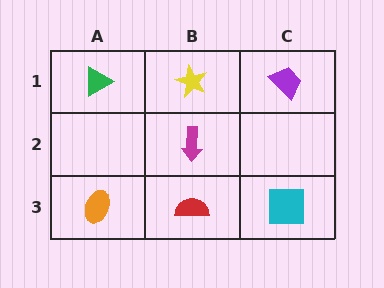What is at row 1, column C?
A purple trapezoid.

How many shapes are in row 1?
3 shapes.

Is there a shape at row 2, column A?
No, that cell is empty.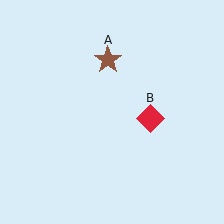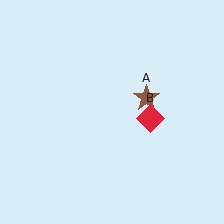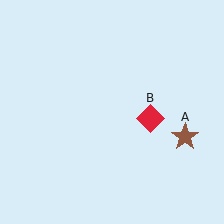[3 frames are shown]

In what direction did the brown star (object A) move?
The brown star (object A) moved down and to the right.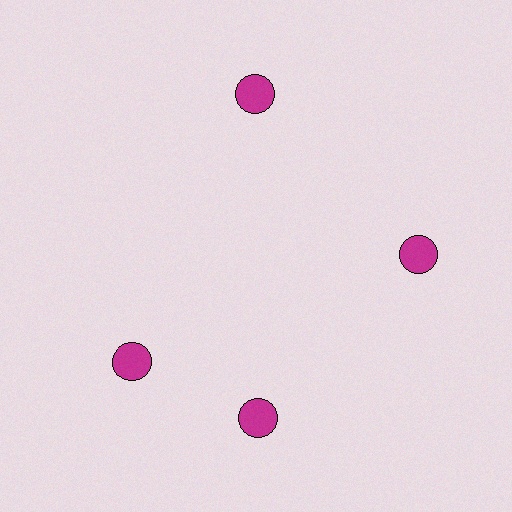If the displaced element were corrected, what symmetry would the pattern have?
It would have 4-fold rotational symmetry — the pattern would map onto itself every 90 degrees.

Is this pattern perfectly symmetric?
No. The 4 magenta circles are arranged in a ring, but one element near the 9 o'clock position is rotated out of alignment along the ring, breaking the 4-fold rotational symmetry.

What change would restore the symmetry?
The symmetry would be restored by rotating it back into even spacing with its neighbors so that all 4 circles sit at equal angles and equal distance from the center.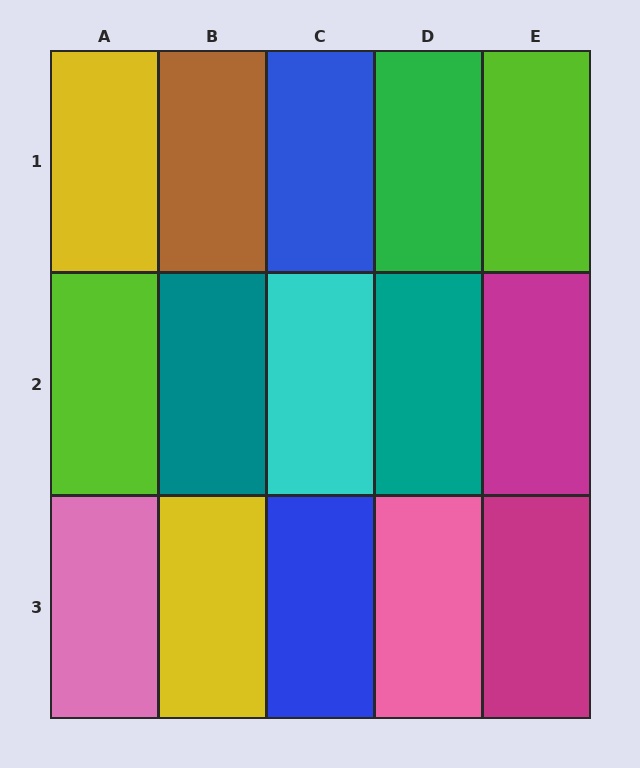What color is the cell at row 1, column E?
Lime.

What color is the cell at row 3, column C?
Blue.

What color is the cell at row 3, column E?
Magenta.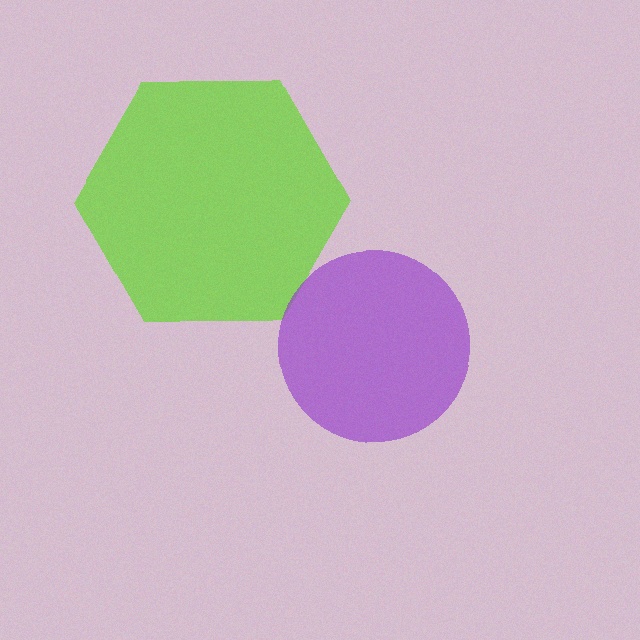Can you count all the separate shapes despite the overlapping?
Yes, there are 2 separate shapes.